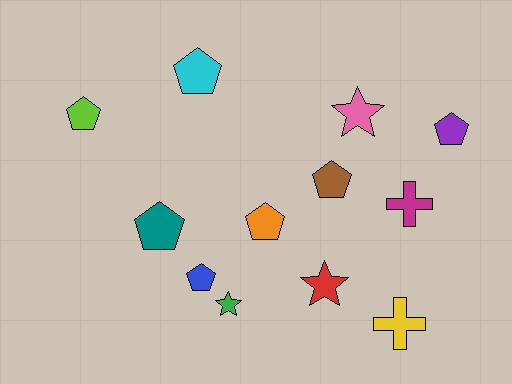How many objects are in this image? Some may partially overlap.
There are 12 objects.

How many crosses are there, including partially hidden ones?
There are 2 crosses.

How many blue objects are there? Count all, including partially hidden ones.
There is 1 blue object.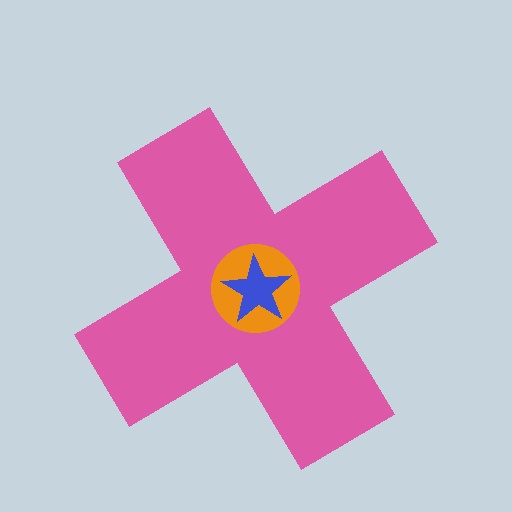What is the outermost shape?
The pink cross.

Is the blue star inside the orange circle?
Yes.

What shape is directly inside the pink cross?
The orange circle.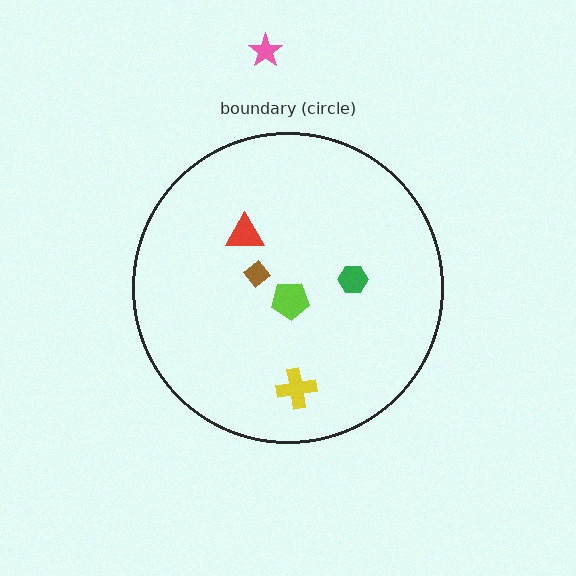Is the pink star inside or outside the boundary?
Outside.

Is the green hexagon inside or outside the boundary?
Inside.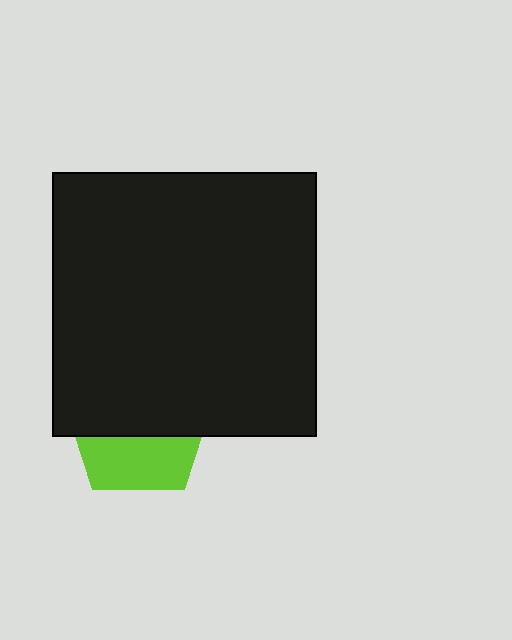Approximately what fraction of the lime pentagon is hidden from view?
Roughly 61% of the lime pentagon is hidden behind the black square.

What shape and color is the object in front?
The object in front is a black square.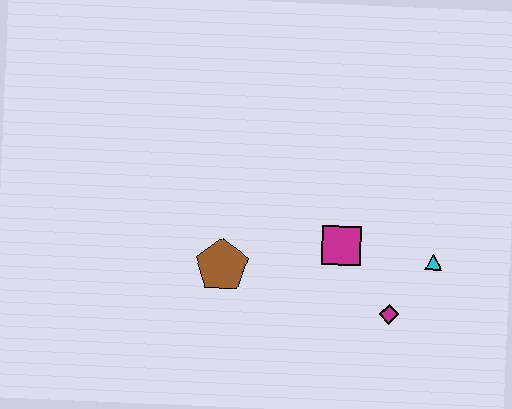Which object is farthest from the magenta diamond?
The brown pentagon is farthest from the magenta diamond.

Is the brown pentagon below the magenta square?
Yes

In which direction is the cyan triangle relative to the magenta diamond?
The cyan triangle is above the magenta diamond.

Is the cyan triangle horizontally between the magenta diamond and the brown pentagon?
No